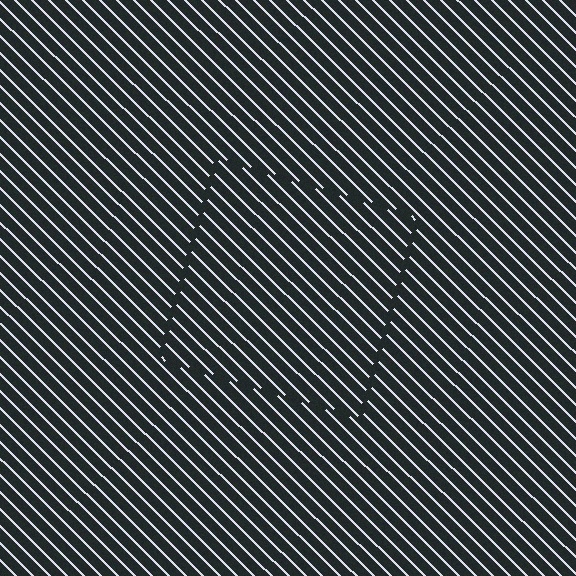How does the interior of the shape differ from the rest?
The interior of the shape contains the same grating, shifted by half a period — the contour is defined by the phase discontinuity where line-ends from the inner and outer gratings abut.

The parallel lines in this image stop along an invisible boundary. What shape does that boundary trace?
An illusory square. The interior of the shape contains the same grating, shifted by half a period — the contour is defined by the phase discontinuity where line-ends from the inner and outer gratings abut.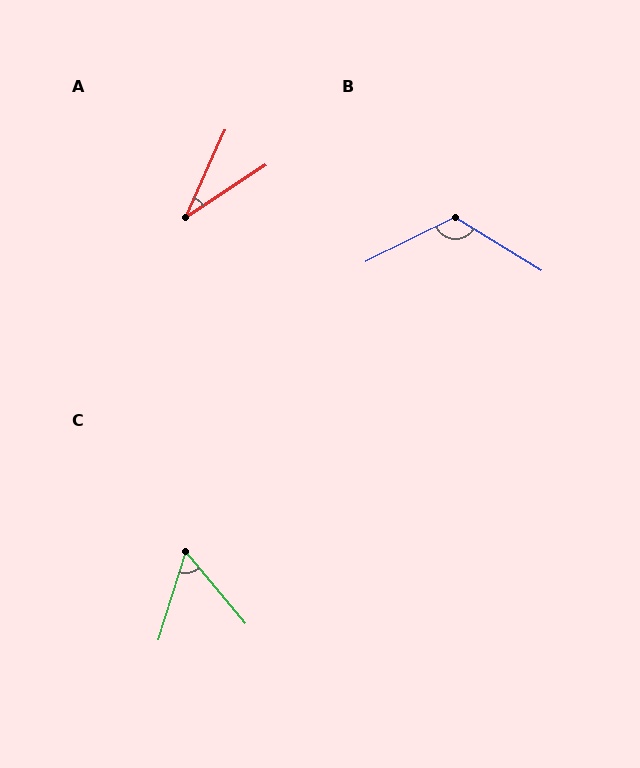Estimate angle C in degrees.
Approximately 57 degrees.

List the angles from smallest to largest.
A (33°), C (57°), B (122°).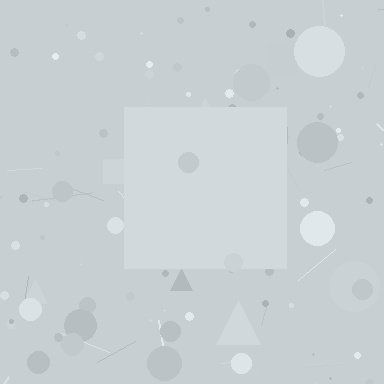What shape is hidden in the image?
A square is hidden in the image.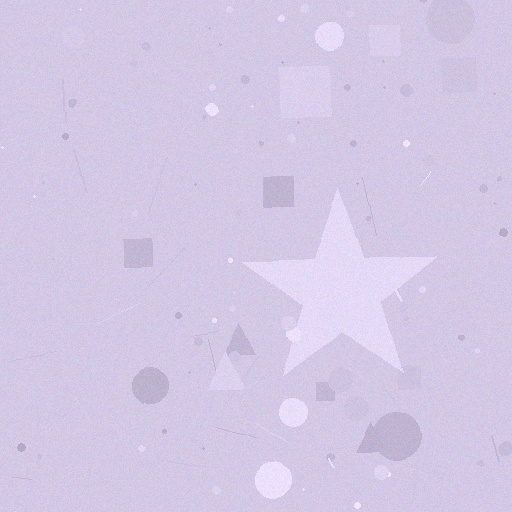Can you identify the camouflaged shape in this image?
The camouflaged shape is a star.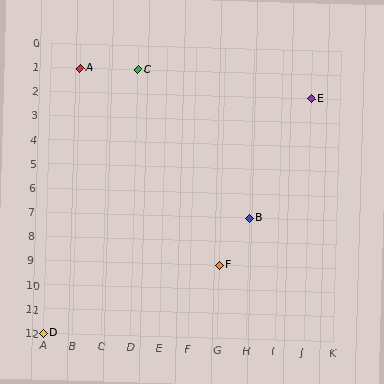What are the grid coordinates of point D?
Point D is at grid coordinates (A, 12).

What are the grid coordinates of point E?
Point E is at grid coordinates (J, 2).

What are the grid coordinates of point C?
Point C is at grid coordinates (D, 1).